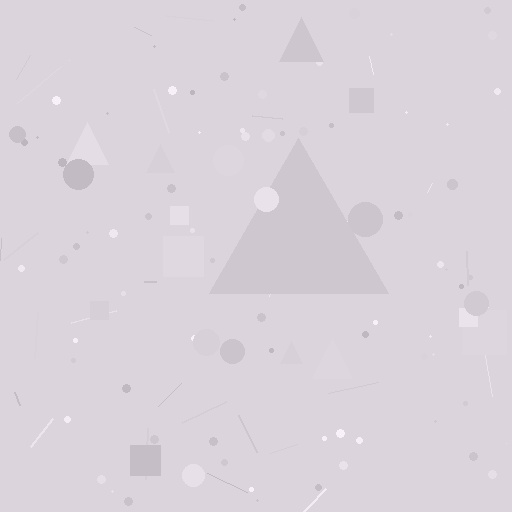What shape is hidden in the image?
A triangle is hidden in the image.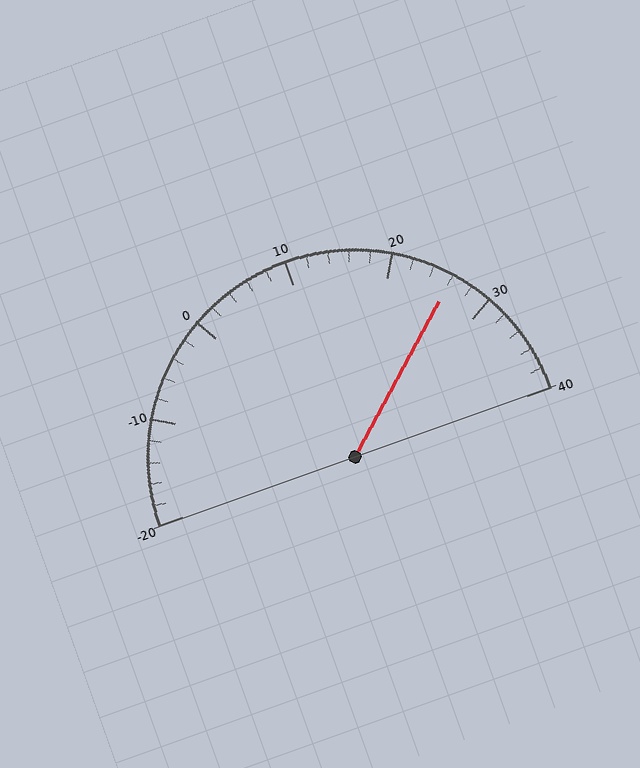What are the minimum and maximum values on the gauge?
The gauge ranges from -20 to 40.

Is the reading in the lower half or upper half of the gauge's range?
The reading is in the upper half of the range (-20 to 40).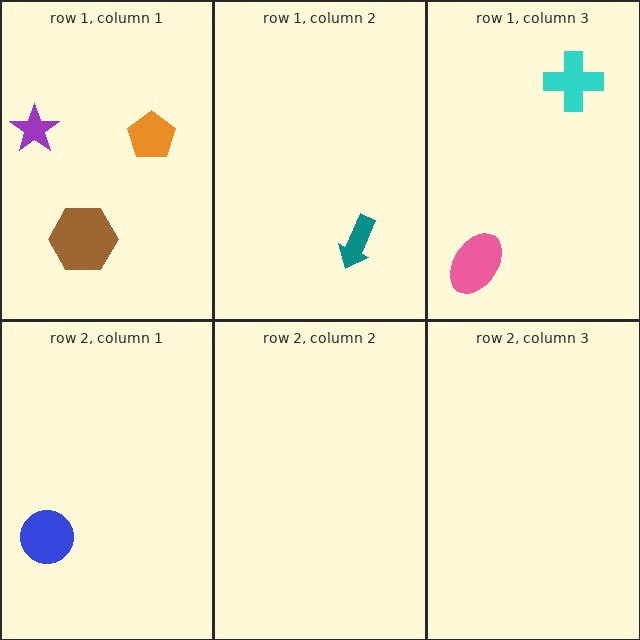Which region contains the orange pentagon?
The row 1, column 1 region.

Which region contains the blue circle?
The row 2, column 1 region.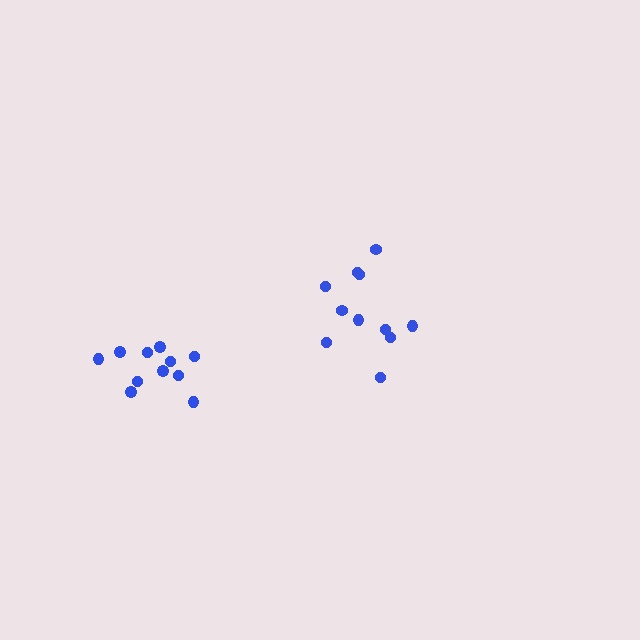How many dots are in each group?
Group 1: 11 dots, Group 2: 11 dots (22 total).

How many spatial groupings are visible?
There are 2 spatial groupings.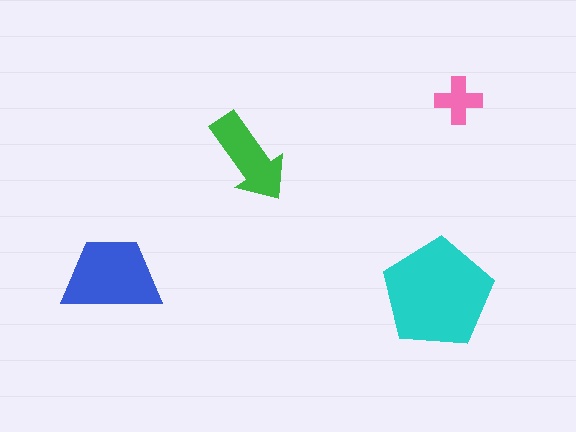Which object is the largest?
The cyan pentagon.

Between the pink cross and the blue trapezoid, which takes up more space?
The blue trapezoid.